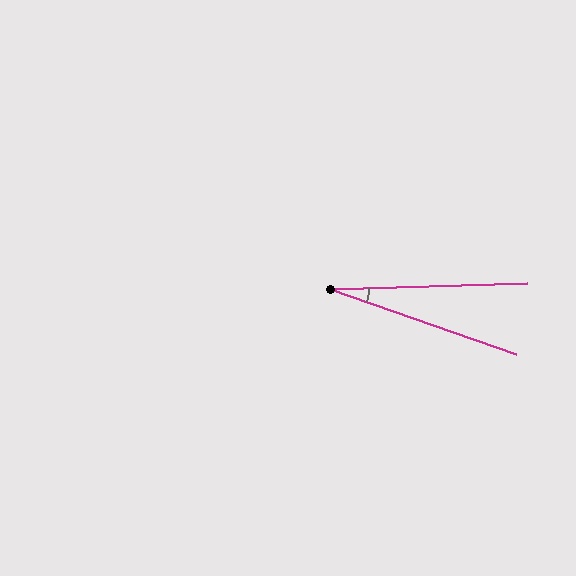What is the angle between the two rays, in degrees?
Approximately 21 degrees.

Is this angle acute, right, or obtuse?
It is acute.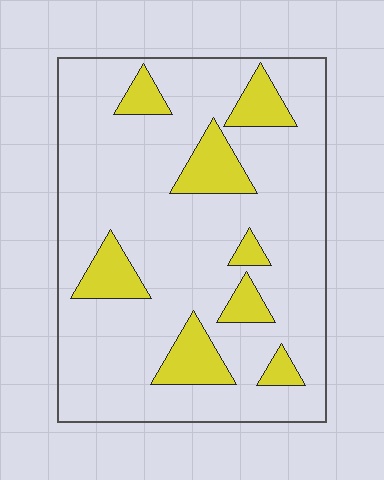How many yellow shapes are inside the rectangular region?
8.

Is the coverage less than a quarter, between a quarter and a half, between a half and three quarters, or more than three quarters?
Less than a quarter.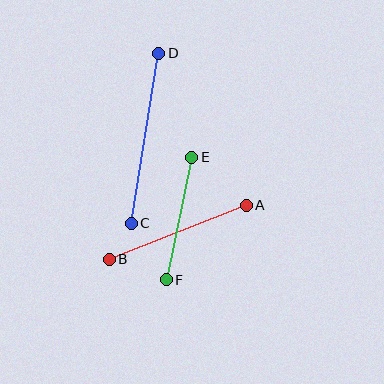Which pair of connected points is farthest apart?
Points C and D are farthest apart.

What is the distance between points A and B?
The distance is approximately 147 pixels.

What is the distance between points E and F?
The distance is approximately 125 pixels.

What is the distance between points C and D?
The distance is approximately 172 pixels.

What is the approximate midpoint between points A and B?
The midpoint is at approximately (178, 232) pixels.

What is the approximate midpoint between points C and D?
The midpoint is at approximately (145, 138) pixels.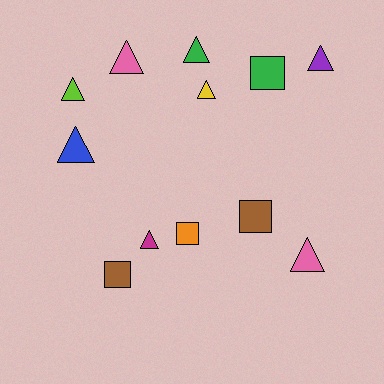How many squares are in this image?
There are 4 squares.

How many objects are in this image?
There are 12 objects.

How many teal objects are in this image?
There are no teal objects.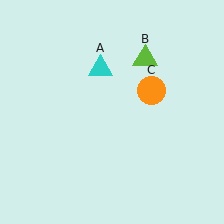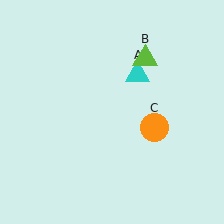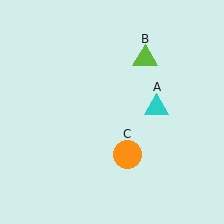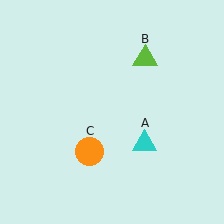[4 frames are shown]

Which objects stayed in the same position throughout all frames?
Lime triangle (object B) remained stationary.